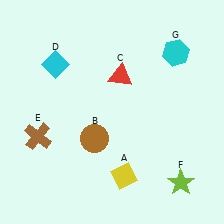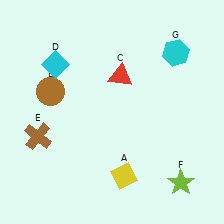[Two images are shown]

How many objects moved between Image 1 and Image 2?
1 object moved between the two images.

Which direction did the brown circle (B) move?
The brown circle (B) moved up.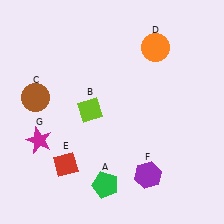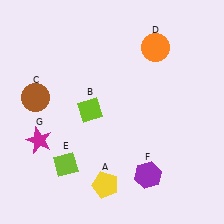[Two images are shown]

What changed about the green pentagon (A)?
In Image 1, A is green. In Image 2, it changed to yellow.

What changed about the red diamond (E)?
In Image 1, E is red. In Image 2, it changed to lime.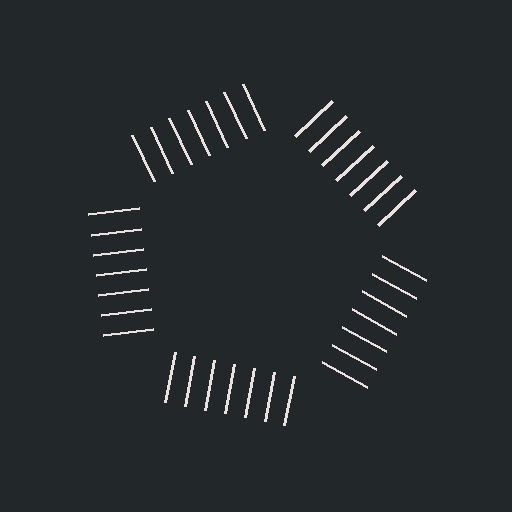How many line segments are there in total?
35 — 7 along each of the 5 edges.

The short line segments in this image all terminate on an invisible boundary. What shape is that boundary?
An illusory pentagon — the line segments terminate on its edges but no continuous stroke is drawn.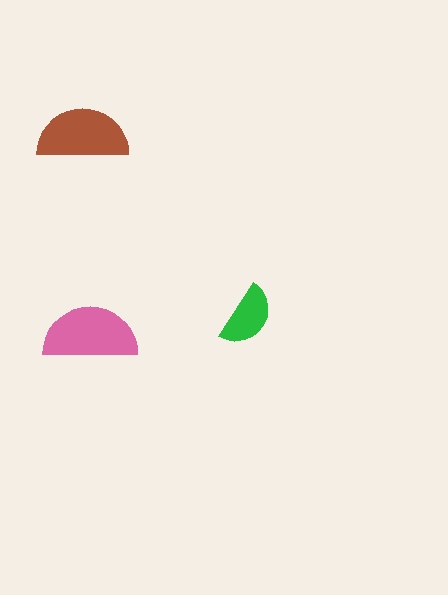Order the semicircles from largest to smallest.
the pink one, the brown one, the green one.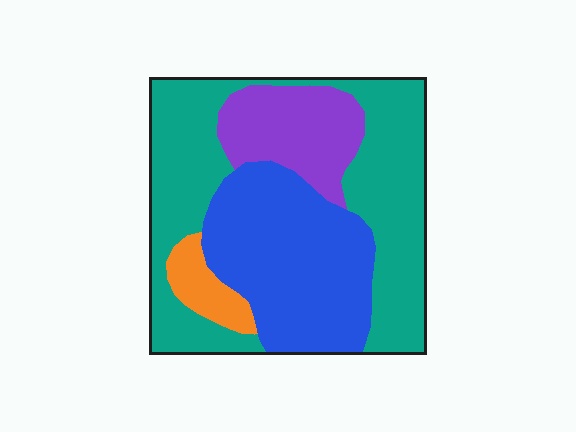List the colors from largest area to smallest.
From largest to smallest: teal, blue, purple, orange.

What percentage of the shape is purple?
Purple takes up less than a quarter of the shape.